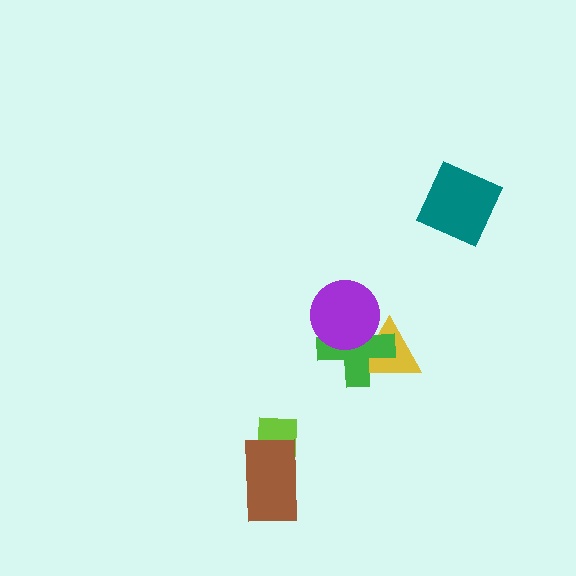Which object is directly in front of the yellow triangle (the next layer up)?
The green cross is directly in front of the yellow triangle.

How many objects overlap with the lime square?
1 object overlaps with the lime square.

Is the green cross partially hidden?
Yes, it is partially covered by another shape.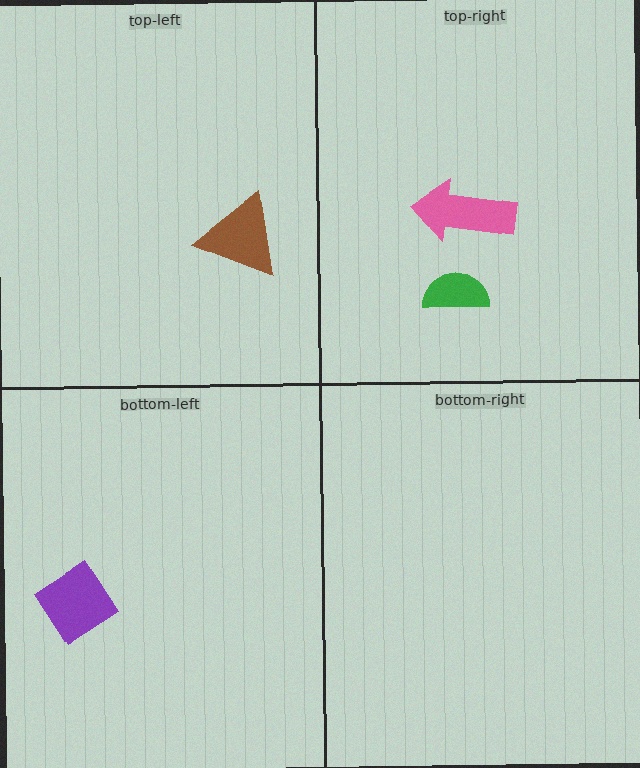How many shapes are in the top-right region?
2.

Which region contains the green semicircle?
The top-right region.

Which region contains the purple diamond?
The bottom-left region.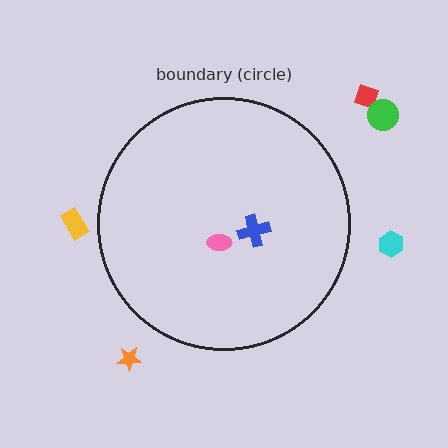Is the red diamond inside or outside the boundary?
Outside.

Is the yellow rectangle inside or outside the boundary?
Outside.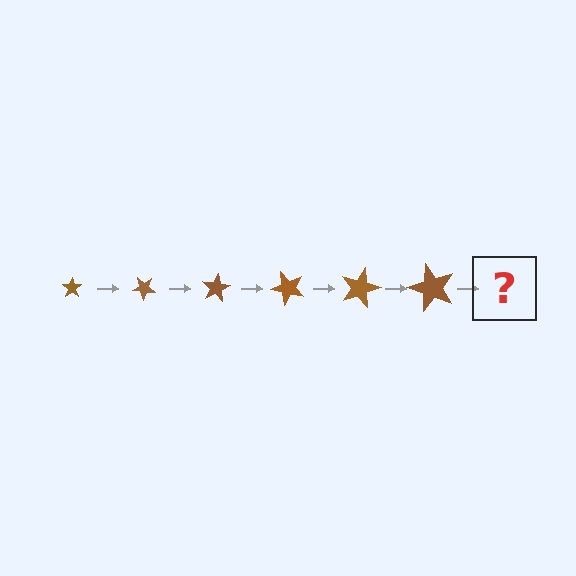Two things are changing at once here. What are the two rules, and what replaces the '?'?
The two rules are that the star grows larger each step and it rotates 40 degrees each step. The '?' should be a star, larger than the previous one and rotated 240 degrees from the start.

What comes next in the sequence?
The next element should be a star, larger than the previous one and rotated 240 degrees from the start.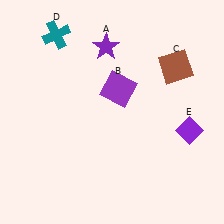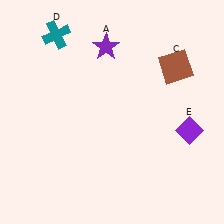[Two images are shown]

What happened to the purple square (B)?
The purple square (B) was removed in Image 2. It was in the top-right area of Image 1.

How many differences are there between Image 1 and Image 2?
There is 1 difference between the two images.